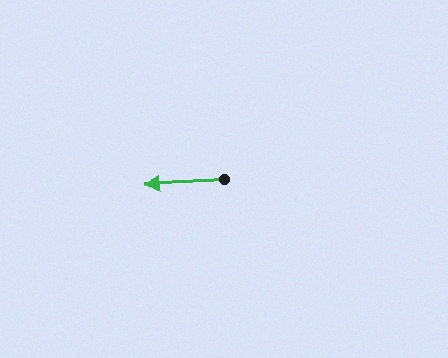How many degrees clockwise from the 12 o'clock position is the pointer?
Approximately 269 degrees.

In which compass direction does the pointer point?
West.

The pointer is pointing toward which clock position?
Roughly 9 o'clock.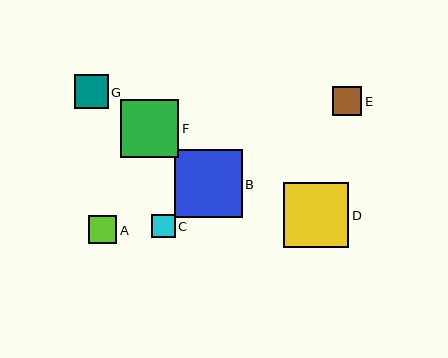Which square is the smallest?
Square C is the smallest with a size of approximately 23 pixels.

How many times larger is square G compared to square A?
Square G is approximately 1.2 times the size of square A.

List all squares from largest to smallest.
From largest to smallest: B, D, F, G, E, A, C.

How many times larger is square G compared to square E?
Square G is approximately 1.2 times the size of square E.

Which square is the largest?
Square B is the largest with a size of approximately 68 pixels.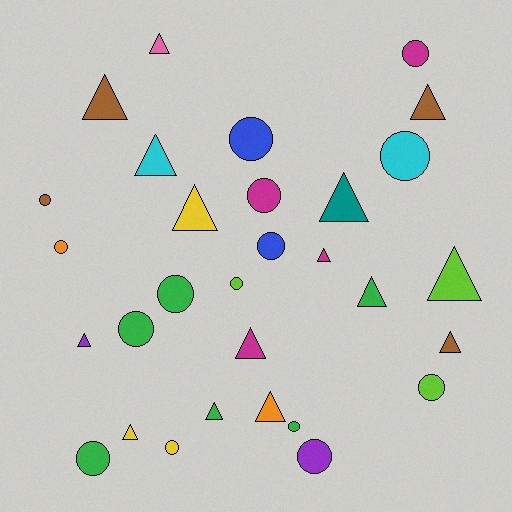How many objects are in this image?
There are 30 objects.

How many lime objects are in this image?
There are 3 lime objects.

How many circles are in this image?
There are 15 circles.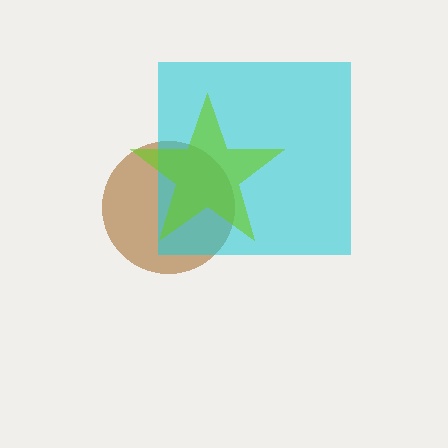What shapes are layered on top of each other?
The layered shapes are: a brown circle, a cyan square, a lime star.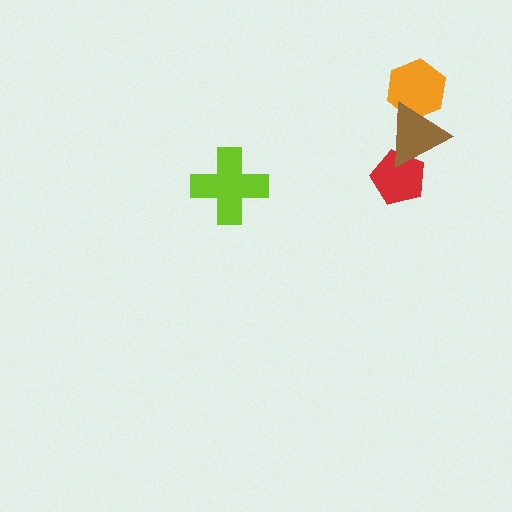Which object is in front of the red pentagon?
The brown triangle is in front of the red pentagon.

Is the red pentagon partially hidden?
Yes, it is partially covered by another shape.